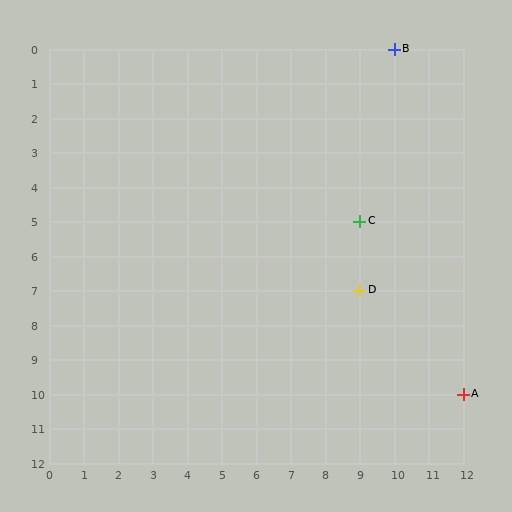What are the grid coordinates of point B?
Point B is at grid coordinates (10, 0).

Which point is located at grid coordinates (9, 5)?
Point C is at (9, 5).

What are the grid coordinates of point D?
Point D is at grid coordinates (9, 7).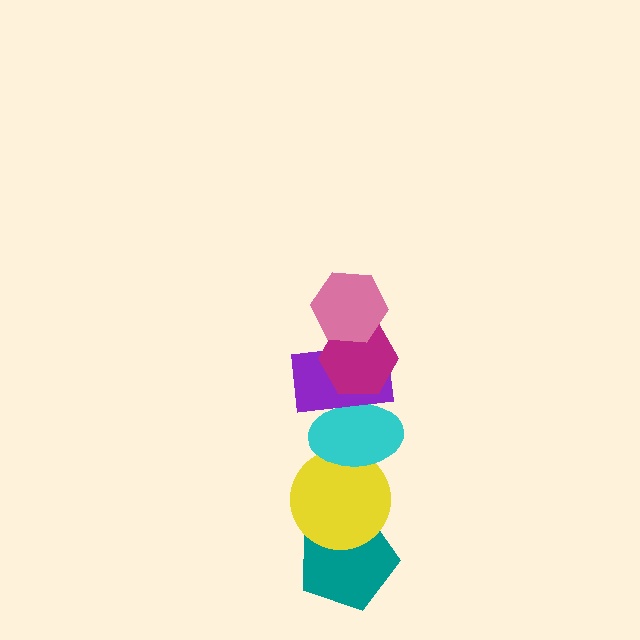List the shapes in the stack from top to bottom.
From top to bottom: the pink hexagon, the magenta hexagon, the purple rectangle, the cyan ellipse, the yellow circle, the teal pentagon.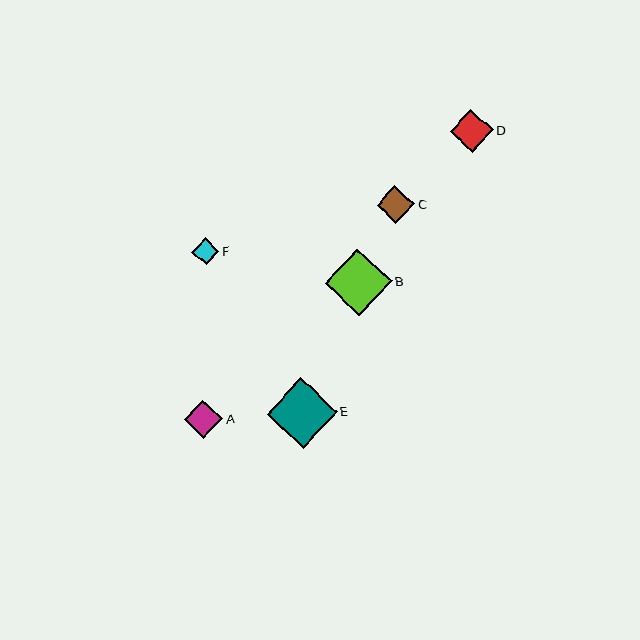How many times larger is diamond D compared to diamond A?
Diamond D is approximately 1.1 times the size of diamond A.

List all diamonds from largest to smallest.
From largest to smallest: E, B, D, A, C, F.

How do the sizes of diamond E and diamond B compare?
Diamond E and diamond B are approximately the same size.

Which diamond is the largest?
Diamond E is the largest with a size of approximately 70 pixels.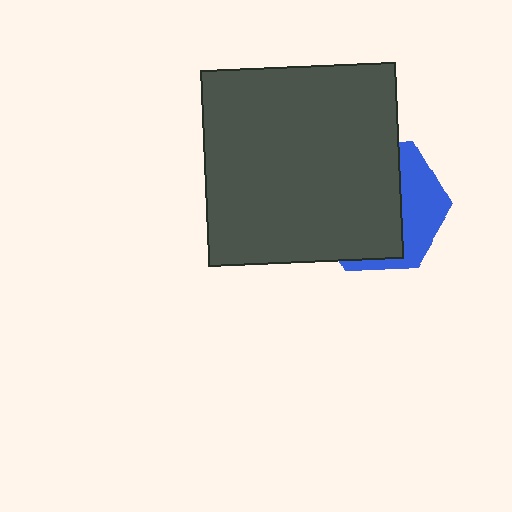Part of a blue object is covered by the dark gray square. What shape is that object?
It is a hexagon.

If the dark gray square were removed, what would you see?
You would see the complete blue hexagon.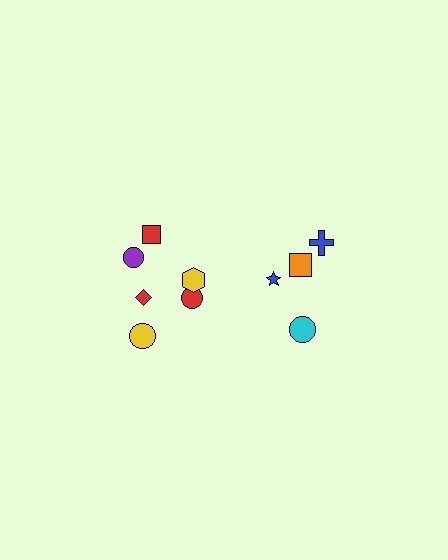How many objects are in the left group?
There are 6 objects.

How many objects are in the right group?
There are 4 objects.